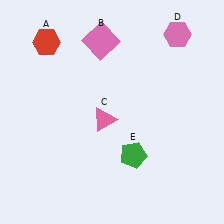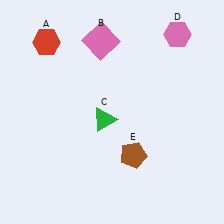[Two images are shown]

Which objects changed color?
C changed from pink to green. E changed from green to brown.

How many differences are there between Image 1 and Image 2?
There are 2 differences between the two images.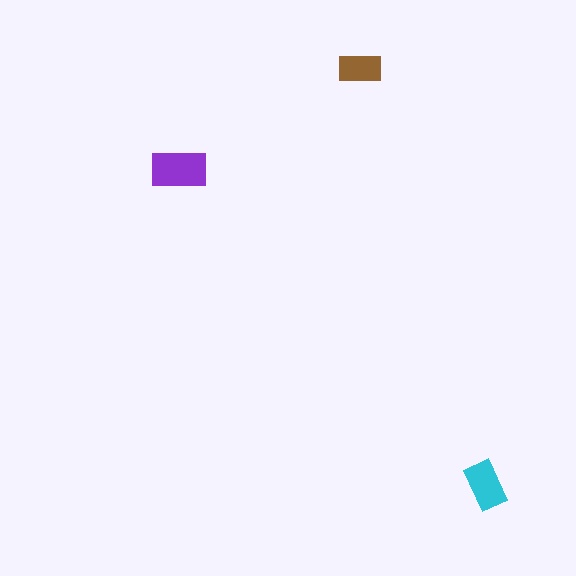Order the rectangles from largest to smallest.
the purple one, the cyan one, the brown one.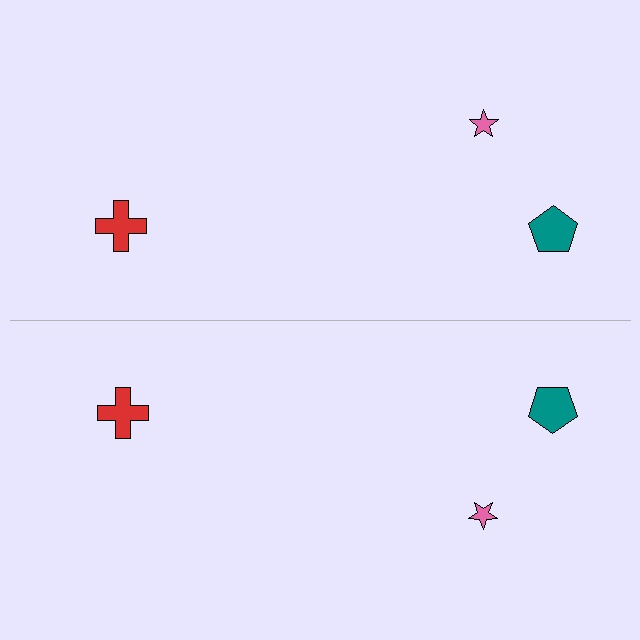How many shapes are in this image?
There are 6 shapes in this image.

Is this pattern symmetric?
Yes, this pattern has bilateral (reflection) symmetry.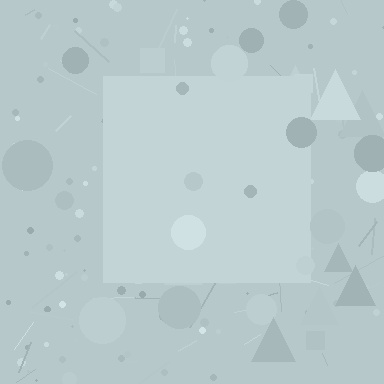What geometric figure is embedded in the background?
A square is embedded in the background.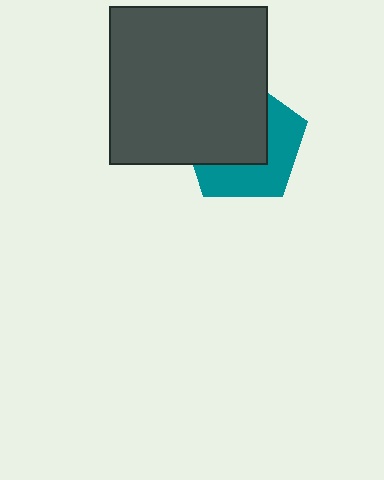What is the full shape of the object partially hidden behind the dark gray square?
The partially hidden object is a teal pentagon.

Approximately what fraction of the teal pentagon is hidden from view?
Roughly 55% of the teal pentagon is hidden behind the dark gray square.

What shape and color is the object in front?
The object in front is a dark gray square.